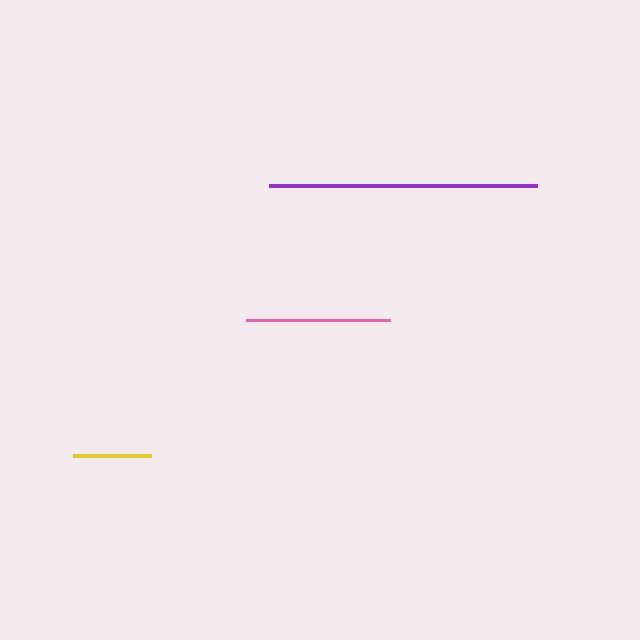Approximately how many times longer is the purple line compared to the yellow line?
The purple line is approximately 3.4 times the length of the yellow line.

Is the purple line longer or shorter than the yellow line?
The purple line is longer than the yellow line.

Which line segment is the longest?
The purple line is the longest at approximately 268 pixels.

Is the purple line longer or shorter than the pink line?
The purple line is longer than the pink line.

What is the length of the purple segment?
The purple segment is approximately 268 pixels long.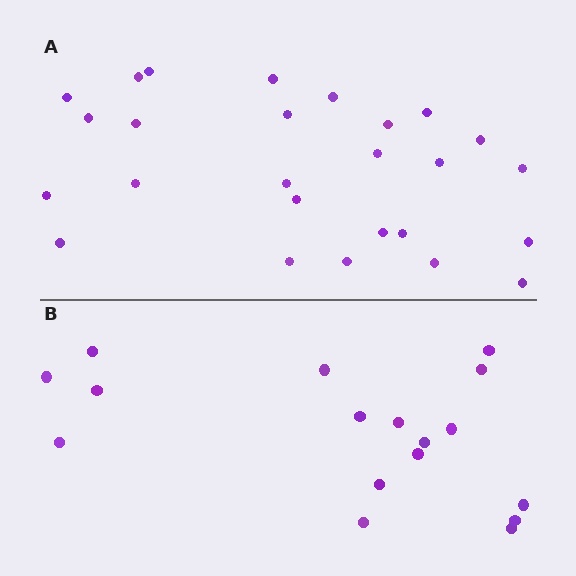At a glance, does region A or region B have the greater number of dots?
Region A (the top region) has more dots.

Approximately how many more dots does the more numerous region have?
Region A has roughly 8 or so more dots than region B.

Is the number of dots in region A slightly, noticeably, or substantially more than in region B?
Region A has substantially more. The ratio is roughly 1.5 to 1.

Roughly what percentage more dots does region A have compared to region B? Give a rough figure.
About 55% more.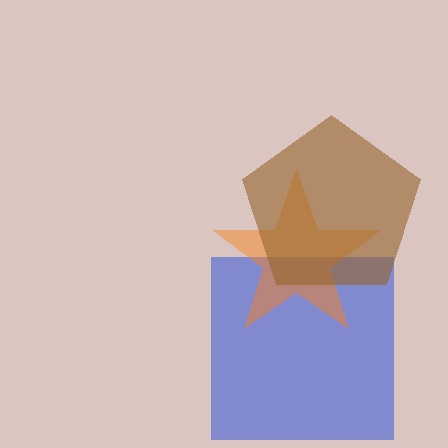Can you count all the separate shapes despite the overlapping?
Yes, there are 3 separate shapes.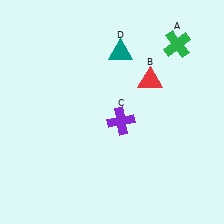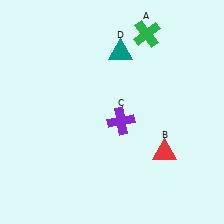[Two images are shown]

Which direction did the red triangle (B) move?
The red triangle (B) moved down.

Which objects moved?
The objects that moved are: the green cross (A), the red triangle (B).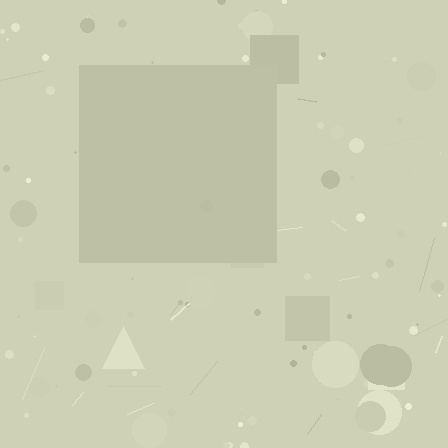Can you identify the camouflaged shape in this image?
The camouflaged shape is a square.